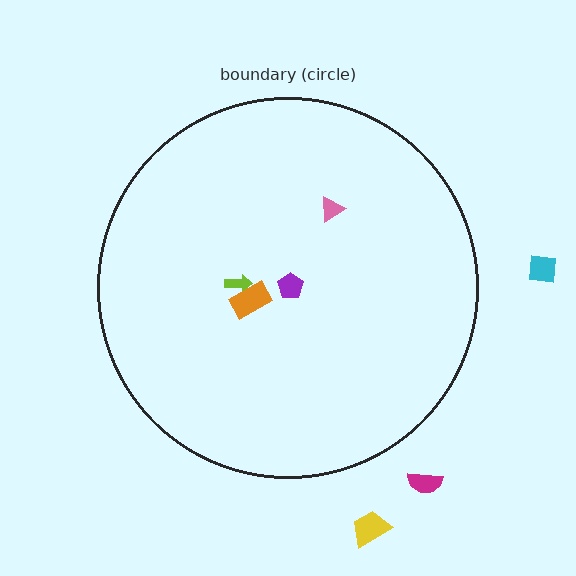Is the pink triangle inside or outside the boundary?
Inside.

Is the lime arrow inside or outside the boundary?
Inside.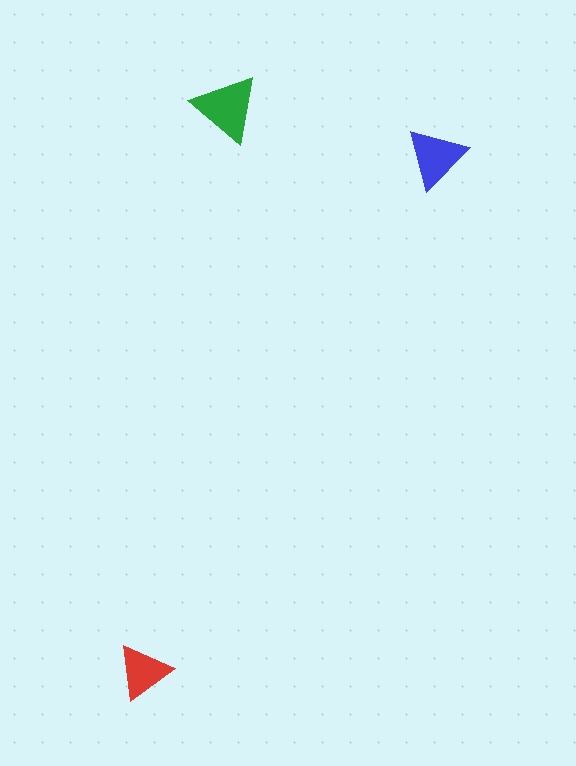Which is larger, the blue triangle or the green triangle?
The green one.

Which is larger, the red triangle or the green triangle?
The green one.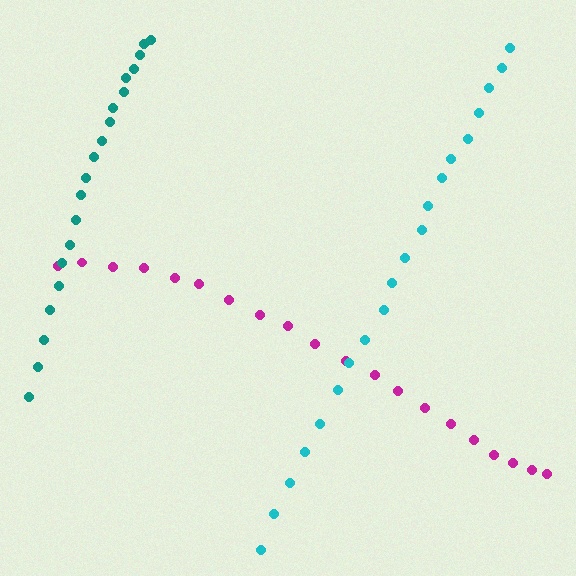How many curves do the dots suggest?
There are 3 distinct paths.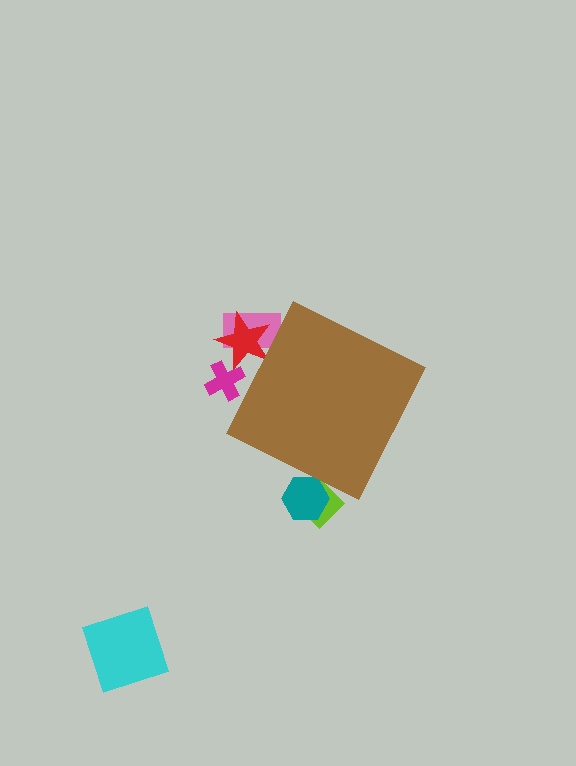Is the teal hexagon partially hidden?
Yes, the teal hexagon is partially hidden behind the brown diamond.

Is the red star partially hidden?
Yes, the red star is partially hidden behind the brown diamond.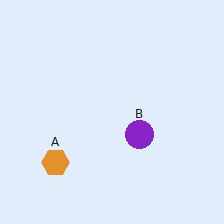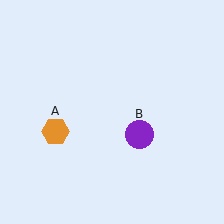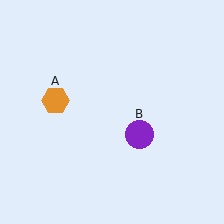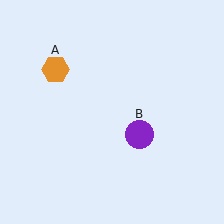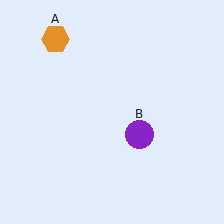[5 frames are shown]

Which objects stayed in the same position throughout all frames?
Purple circle (object B) remained stationary.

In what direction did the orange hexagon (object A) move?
The orange hexagon (object A) moved up.